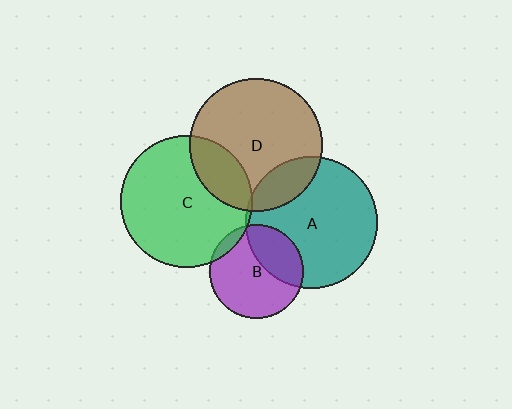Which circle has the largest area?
Circle D (brown).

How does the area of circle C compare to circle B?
Approximately 2.0 times.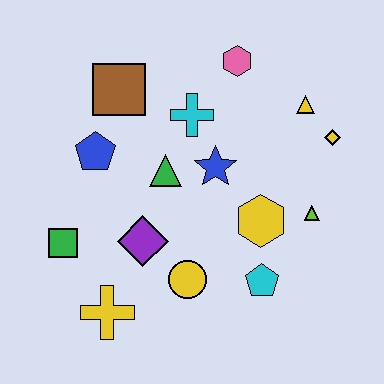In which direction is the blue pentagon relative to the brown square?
The blue pentagon is below the brown square.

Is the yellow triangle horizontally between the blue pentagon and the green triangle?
No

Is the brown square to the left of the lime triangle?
Yes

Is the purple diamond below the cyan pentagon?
No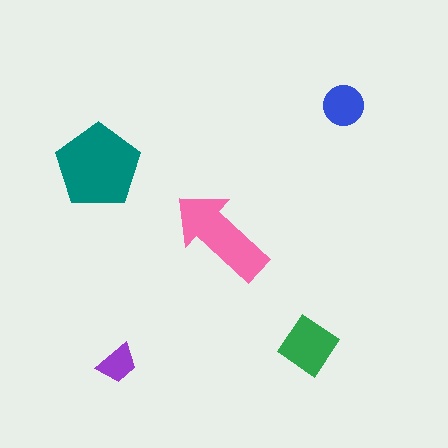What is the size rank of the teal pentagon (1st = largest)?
1st.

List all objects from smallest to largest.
The purple trapezoid, the blue circle, the green diamond, the pink arrow, the teal pentagon.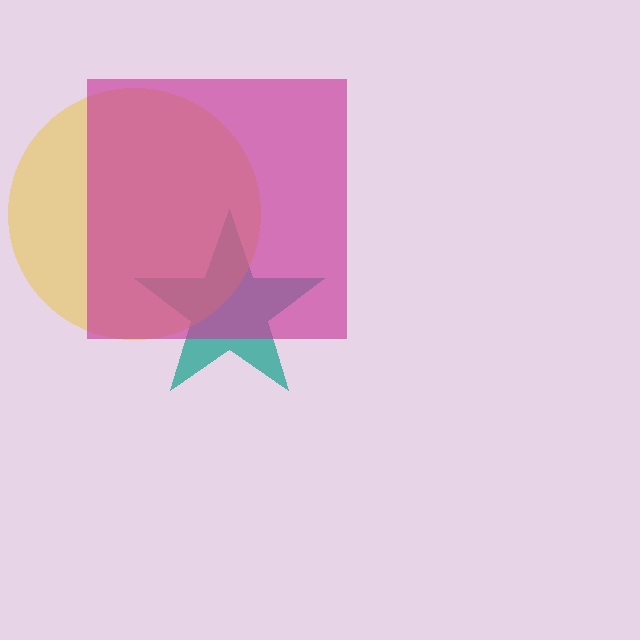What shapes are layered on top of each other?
The layered shapes are: a teal star, a yellow circle, a magenta square.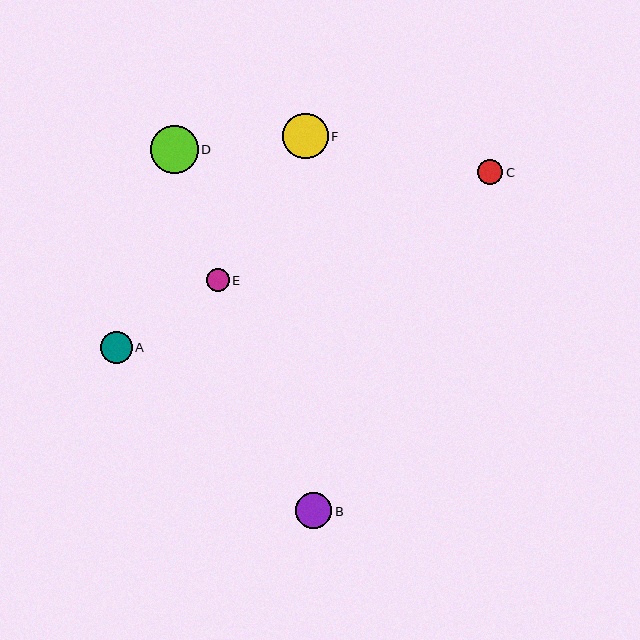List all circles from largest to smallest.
From largest to smallest: D, F, B, A, C, E.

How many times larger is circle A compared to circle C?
Circle A is approximately 1.3 times the size of circle C.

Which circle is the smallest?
Circle E is the smallest with a size of approximately 23 pixels.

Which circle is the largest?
Circle D is the largest with a size of approximately 48 pixels.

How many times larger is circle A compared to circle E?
Circle A is approximately 1.4 times the size of circle E.